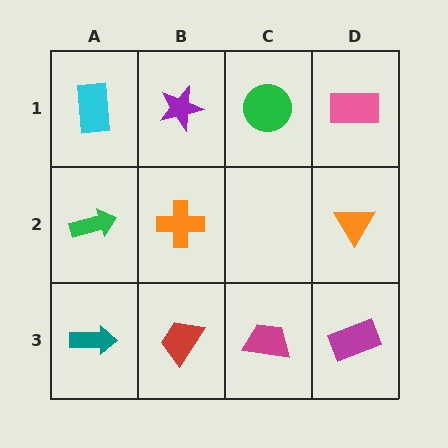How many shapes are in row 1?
4 shapes.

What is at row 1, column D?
A pink rectangle.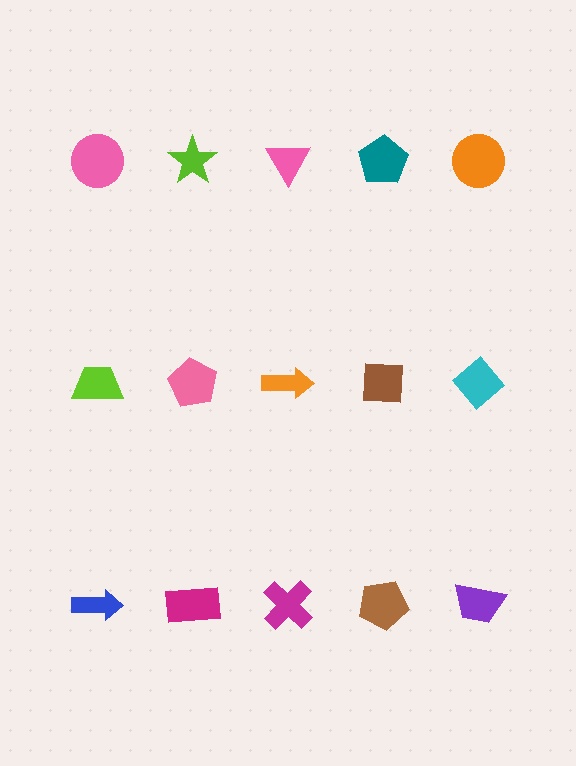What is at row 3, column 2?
A magenta rectangle.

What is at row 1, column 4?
A teal pentagon.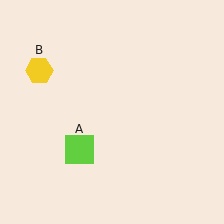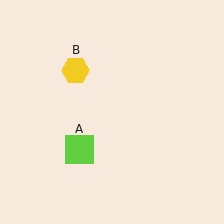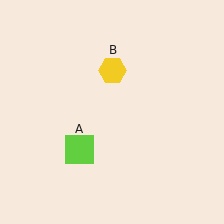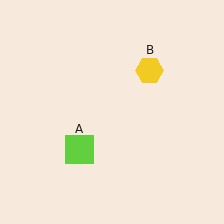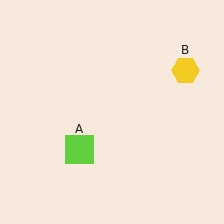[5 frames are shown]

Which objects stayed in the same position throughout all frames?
Lime square (object A) remained stationary.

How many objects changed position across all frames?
1 object changed position: yellow hexagon (object B).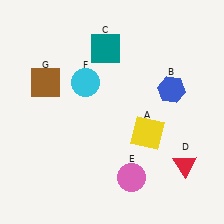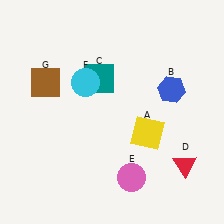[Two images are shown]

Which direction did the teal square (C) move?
The teal square (C) moved down.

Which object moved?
The teal square (C) moved down.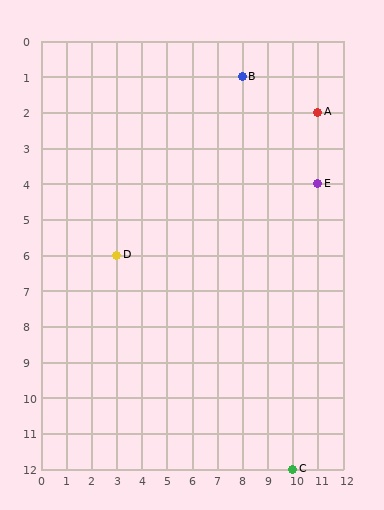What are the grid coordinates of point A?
Point A is at grid coordinates (11, 2).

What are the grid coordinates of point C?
Point C is at grid coordinates (10, 12).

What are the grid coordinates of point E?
Point E is at grid coordinates (11, 4).